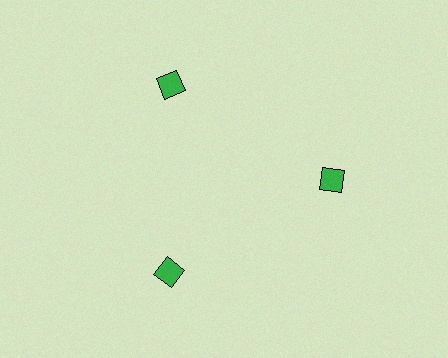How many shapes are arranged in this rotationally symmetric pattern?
There are 3 shapes, arranged in 3 groups of 1.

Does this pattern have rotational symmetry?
Yes, this pattern has 3-fold rotational symmetry. It looks the same after rotating 120 degrees around the center.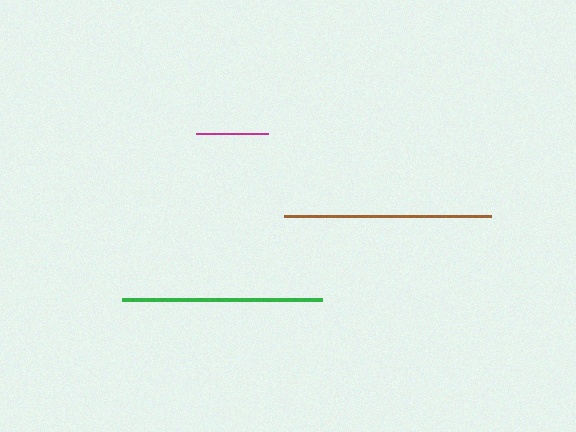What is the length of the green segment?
The green segment is approximately 200 pixels long.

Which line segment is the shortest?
The magenta line is the shortest at approximately 72 pixels.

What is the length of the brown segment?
The brown segment is approximately 207 pixels long.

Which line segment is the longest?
The brown line is the longest at approximately 207 pixels.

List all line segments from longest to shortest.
From longest to shortest: brown, green, magenta.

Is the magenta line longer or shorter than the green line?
The green line is longer than the magenta line.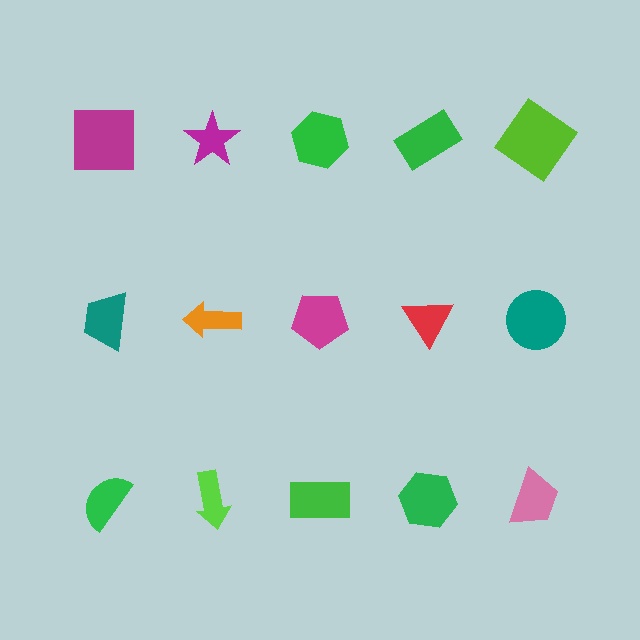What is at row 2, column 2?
An orange arrow.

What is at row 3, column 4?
A green hexagon.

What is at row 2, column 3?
A magenta pentagon.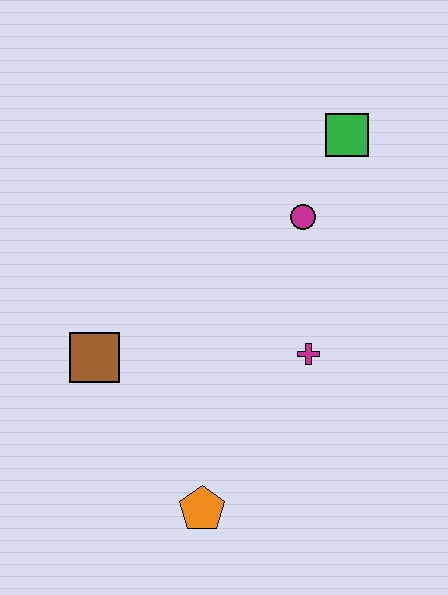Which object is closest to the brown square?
The orange pentagon is closest to the brown square.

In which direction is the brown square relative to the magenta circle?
The brown square is to the left of the magenta circle.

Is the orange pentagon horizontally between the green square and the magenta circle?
No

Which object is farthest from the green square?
The orange pentagon is farthest from the green square.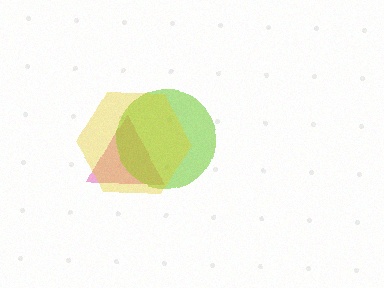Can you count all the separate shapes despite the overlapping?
Yes, there are 3 separate shapes.